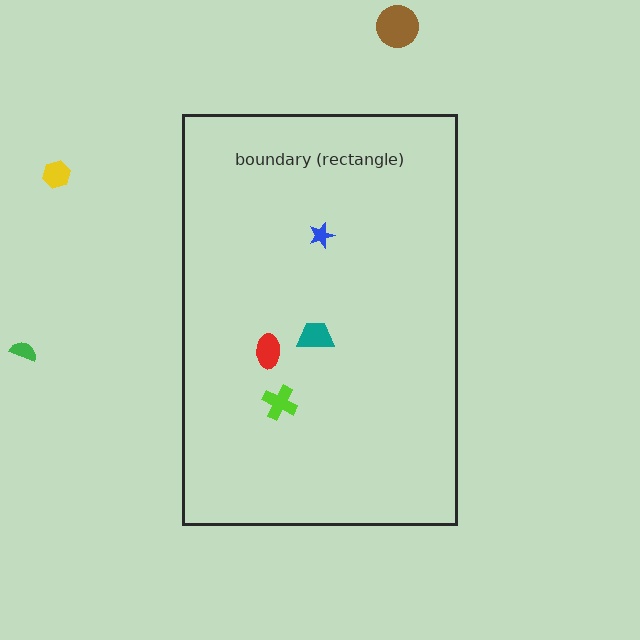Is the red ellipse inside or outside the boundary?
Inside.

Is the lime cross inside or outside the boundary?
Inside.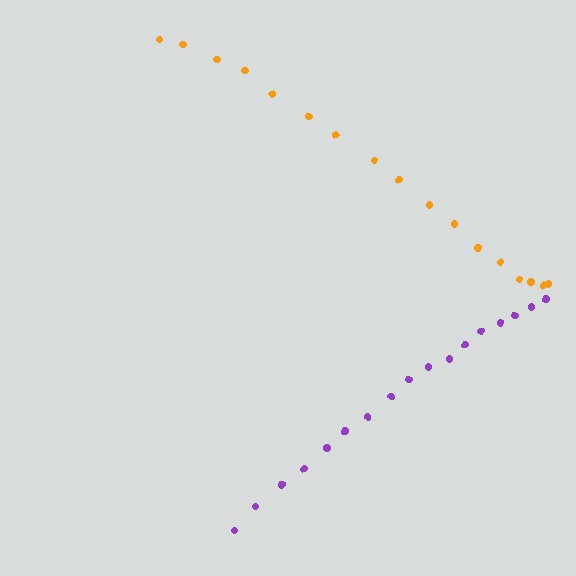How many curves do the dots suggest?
There are 2 distinct paths.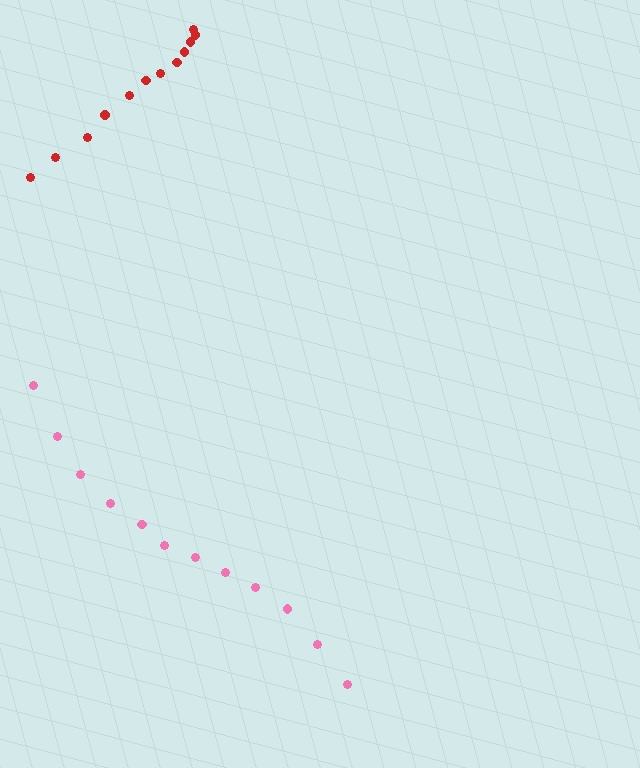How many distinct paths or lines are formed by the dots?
There are 2 distinct paths.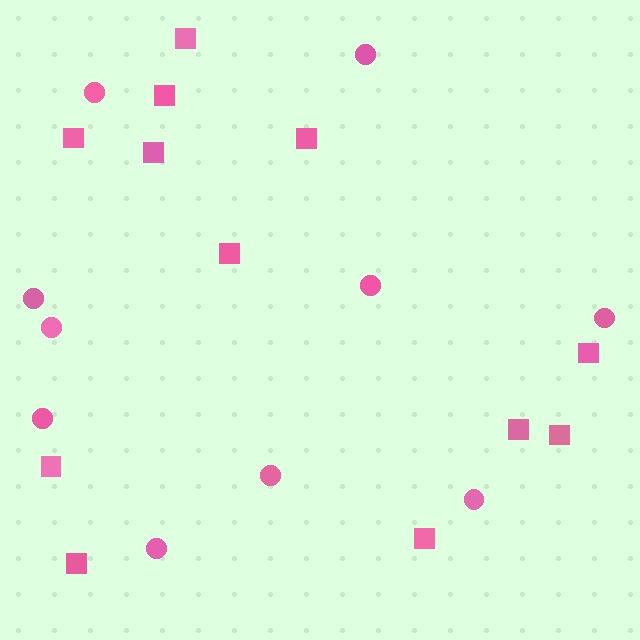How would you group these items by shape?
There are 2 groups: one group of circles (10) and one group of squares (12).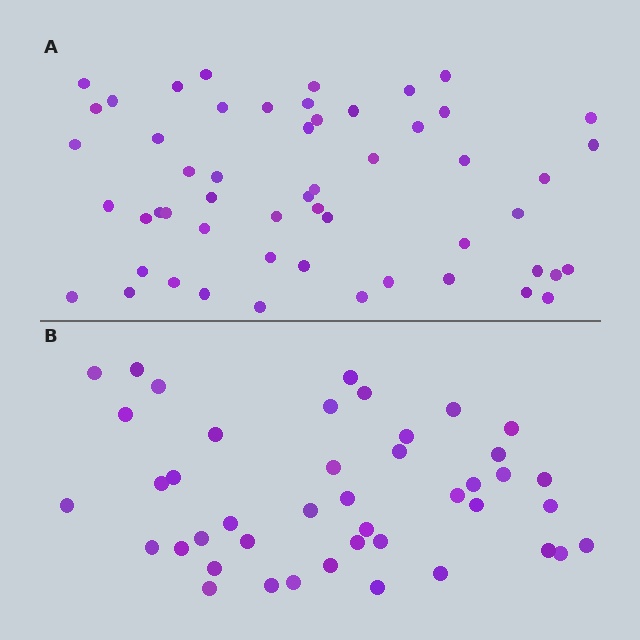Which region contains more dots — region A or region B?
Region A (the top region) has more dots.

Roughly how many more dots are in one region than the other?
Region A has roughly 12 or so more dots than region B.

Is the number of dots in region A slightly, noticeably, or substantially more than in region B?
Region A has noticeably more, but not dramatically so. The ratio is roughly 1.3 to 1.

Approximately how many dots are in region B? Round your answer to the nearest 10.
About 40 dots. (The exact count is 43, which rounds to 40.)